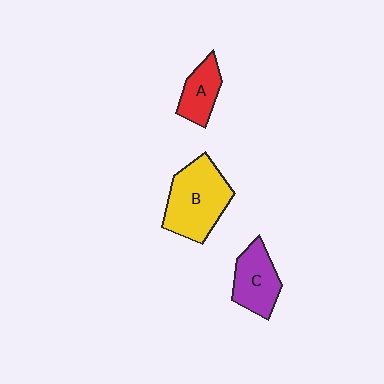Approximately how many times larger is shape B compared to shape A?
Approximately 2.0 times.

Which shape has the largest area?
Shape B (yellow).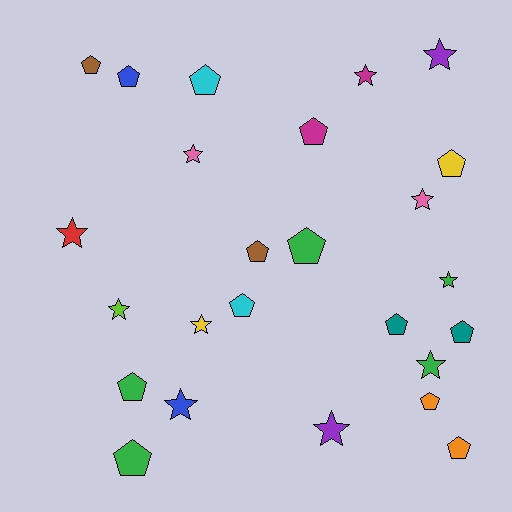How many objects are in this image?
There are 25 objects.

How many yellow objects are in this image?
There are 2 yellow objects.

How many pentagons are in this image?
There are 14 pentagons.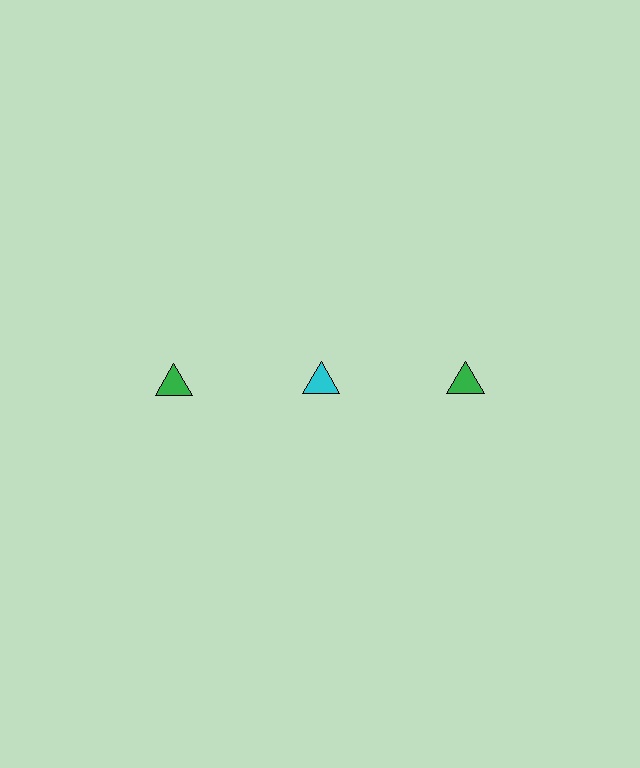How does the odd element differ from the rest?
It has a different color: cyan instead of green.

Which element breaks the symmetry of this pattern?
The cyan triangle in the top row, second from left column breaks the symmetry. All other shapes are green triangles.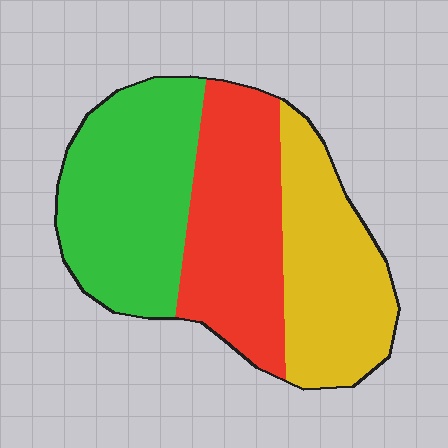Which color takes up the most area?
Green, at roughly 35%.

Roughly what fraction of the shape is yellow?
Yellow covers about 30% of the shape.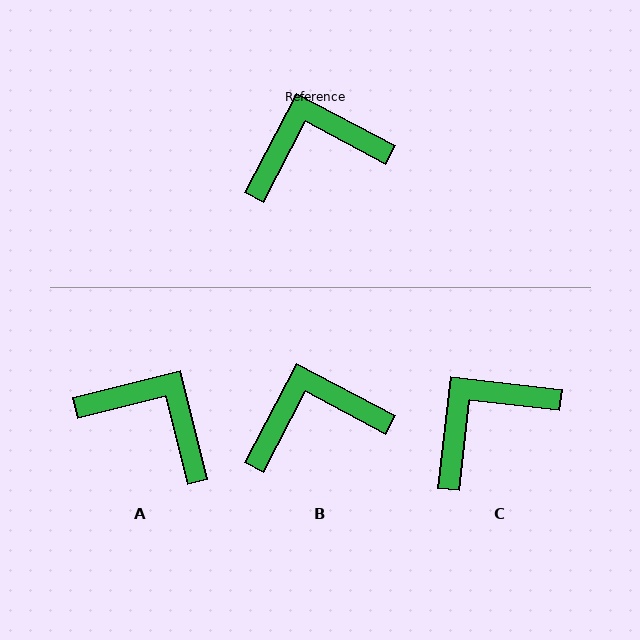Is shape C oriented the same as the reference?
No, it is off by about 21 degrees.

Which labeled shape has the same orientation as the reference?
B.